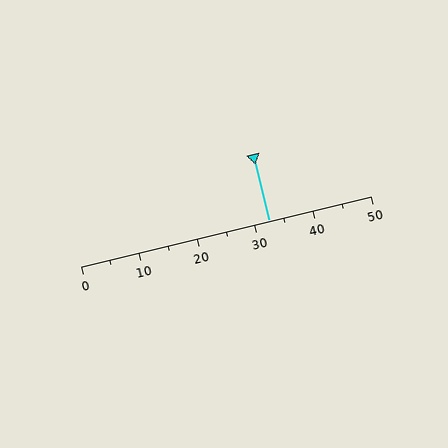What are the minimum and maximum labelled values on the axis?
The axis runs from 0 to 50.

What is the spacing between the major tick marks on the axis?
The major ticks are spaced 10 apart.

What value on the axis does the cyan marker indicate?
The marker indicates approximately 32.5.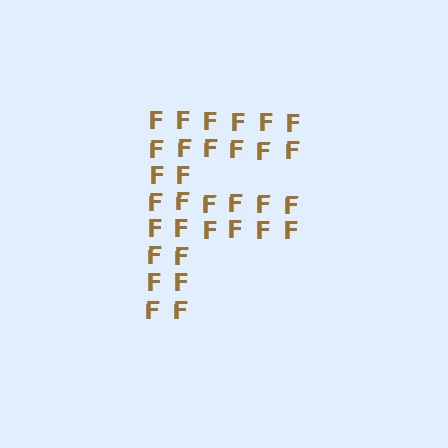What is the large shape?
The large shape is the letter F.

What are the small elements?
The small elements are letter F's.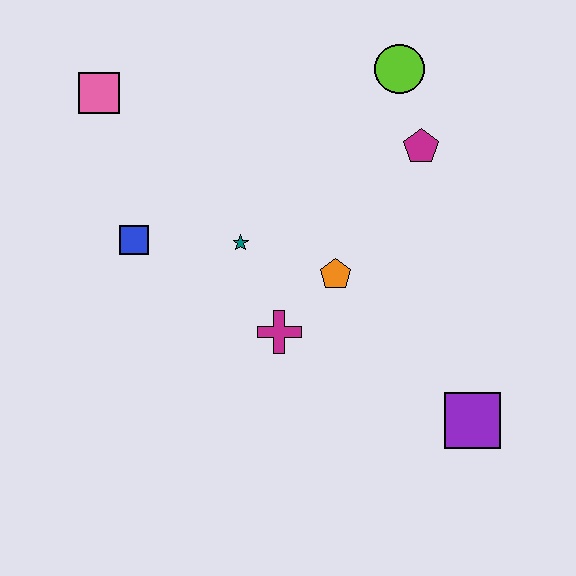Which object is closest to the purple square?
The orange pentagon is closest to the purple square.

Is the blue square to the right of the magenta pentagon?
No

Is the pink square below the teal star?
No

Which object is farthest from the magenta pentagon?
The pink square is farthest from the magenta pentagon.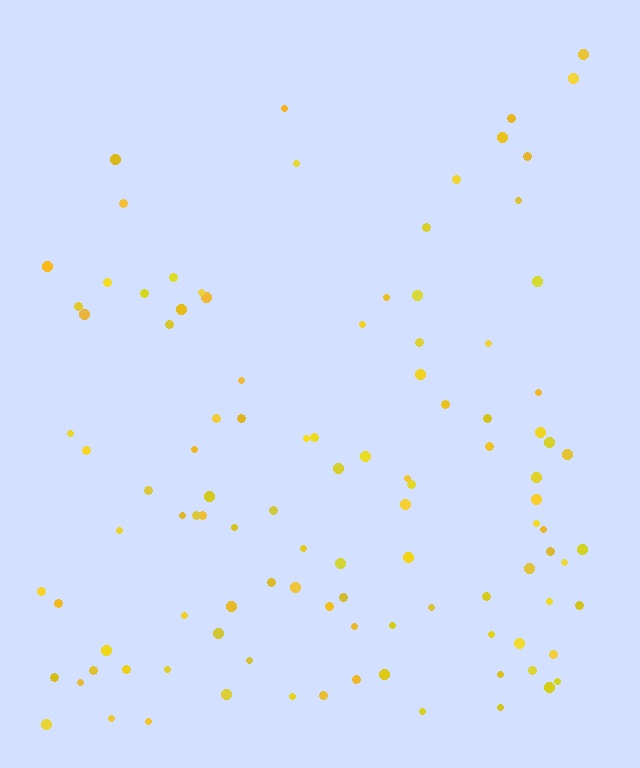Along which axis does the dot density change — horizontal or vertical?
Vertical.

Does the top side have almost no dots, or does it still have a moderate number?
Still a moderate number, just noticeably fewer than the bottom.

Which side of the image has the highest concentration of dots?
The bottom.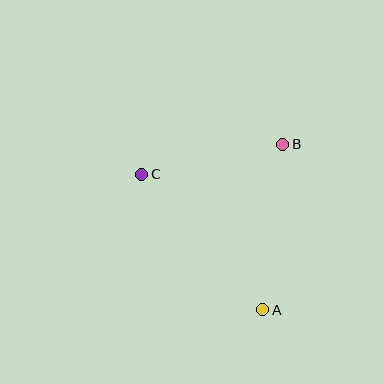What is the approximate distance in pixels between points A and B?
The distance between A and B is approximately 167 pixels.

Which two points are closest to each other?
Points B and C are closest to each other.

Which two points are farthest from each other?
Points A and C are farthest from each other.